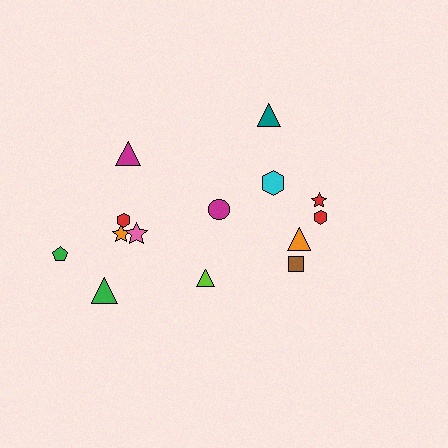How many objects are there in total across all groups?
There are 14 objects.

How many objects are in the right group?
There are 8 objects.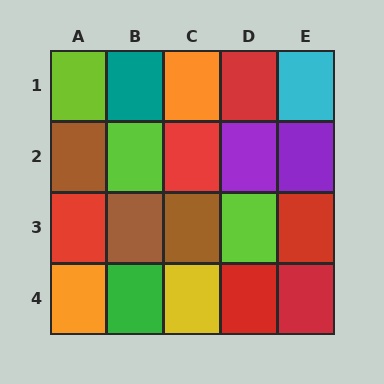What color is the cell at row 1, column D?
Red.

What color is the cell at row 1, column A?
Lime.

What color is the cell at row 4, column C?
Yellow.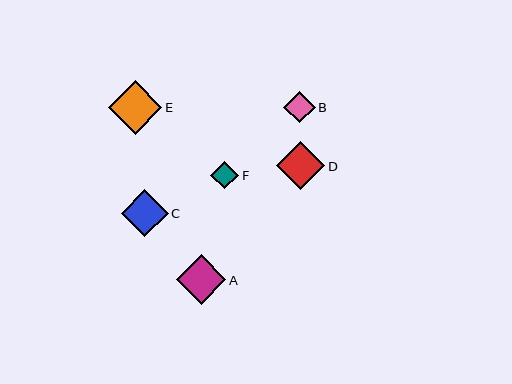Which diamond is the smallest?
Diamond F is the smallest with a size of approximately 28 pixels.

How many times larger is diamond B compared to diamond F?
Diamond B is approximately 1.1 times the size of diamond F.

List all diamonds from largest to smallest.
From largest to smallest: E, A, D, C, B, F.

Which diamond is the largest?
Diamond E is the largest with a size of approximately 54 pixels.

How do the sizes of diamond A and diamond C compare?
Diamond A and diamond C are approximately the same size.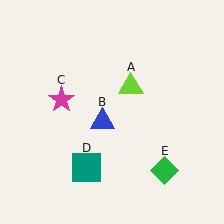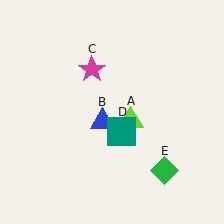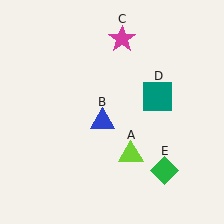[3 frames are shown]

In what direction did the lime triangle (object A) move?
The lime triangle (object A) moved down.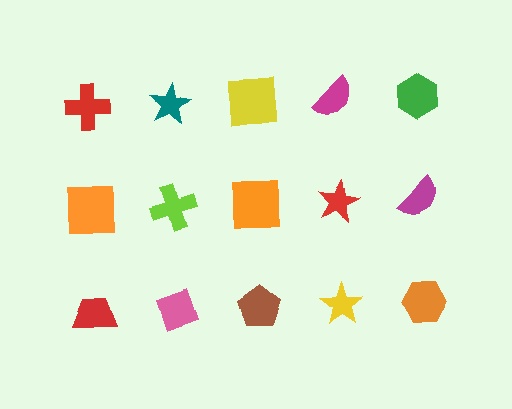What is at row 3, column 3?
A brown pentagon.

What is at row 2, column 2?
A lime cross.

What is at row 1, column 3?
A yellow square.